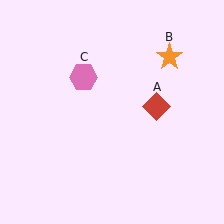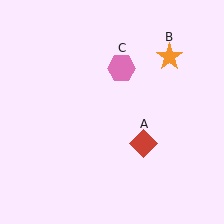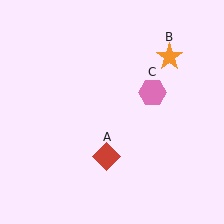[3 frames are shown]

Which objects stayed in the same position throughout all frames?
Orange star (object B) remained stationary.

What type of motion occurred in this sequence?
The red diamond (object A), pink hexagon (object C) rotated clockwise around the center of the scene.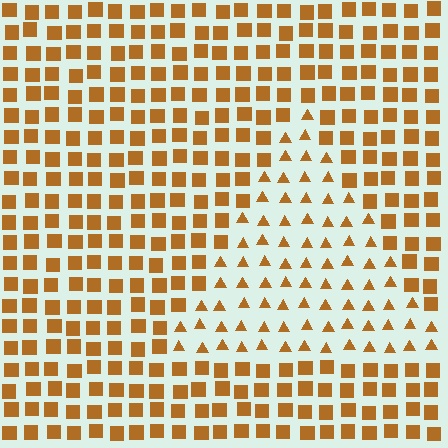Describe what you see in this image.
The image is filled with small brown elements arranged in a uniform grid. A triangle-shaped region contains triangles, while the surrounding area contains squares. The boundary is defined purely by the change in element shape.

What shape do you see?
I see a triangle.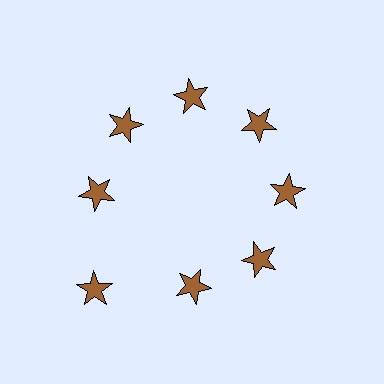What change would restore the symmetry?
The symmetry would be restored by moving it inward, back onto the ring so that all 8 stars sit at equal angles and equal distance from the center.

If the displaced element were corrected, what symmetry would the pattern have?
It would have 8-fold rotational symmetry — the pattern would map onto itself every 45 degrees.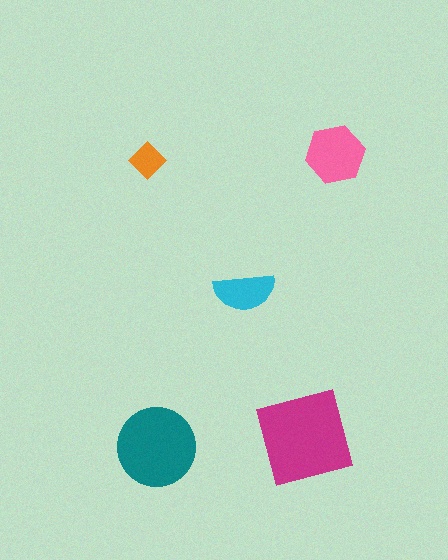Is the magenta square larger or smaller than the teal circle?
Larger.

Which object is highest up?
The pink hexagon is topmost.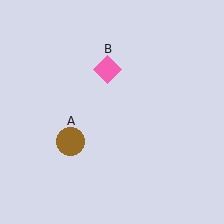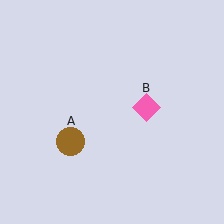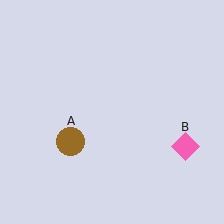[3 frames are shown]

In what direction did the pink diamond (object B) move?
The pink diamond (object B) moved down and to the right.